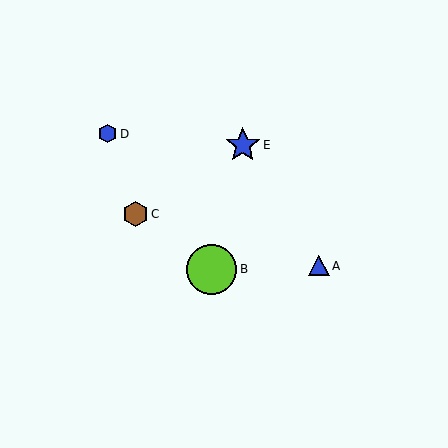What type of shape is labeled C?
Shape C is a brown hexagon.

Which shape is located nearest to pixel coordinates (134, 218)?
The brown hexagon (labeled C) at (135, 214) is nearest to that location.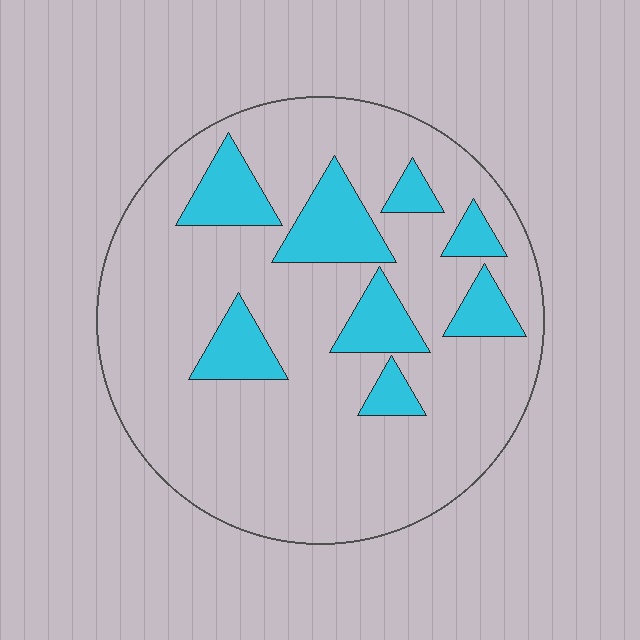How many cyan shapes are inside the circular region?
8.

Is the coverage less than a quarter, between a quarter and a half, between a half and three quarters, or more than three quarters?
Less than a quarter.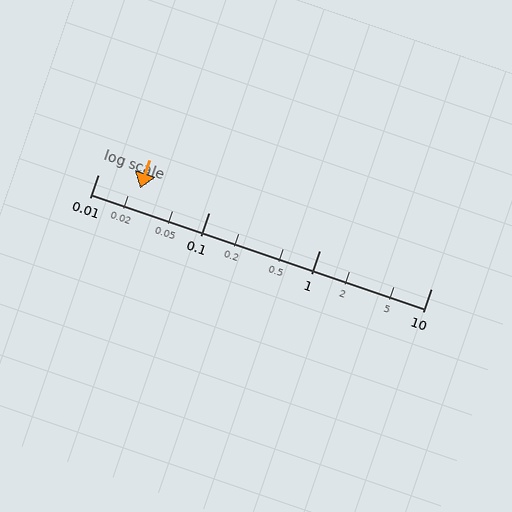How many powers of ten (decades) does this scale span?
The scale spans 3 decades, from 0.01 to 10.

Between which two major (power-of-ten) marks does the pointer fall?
The pointer is between 0.01 and 0.1.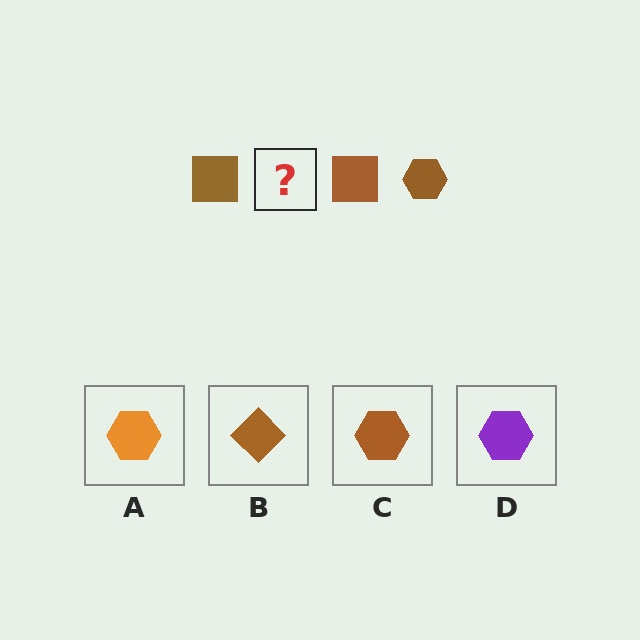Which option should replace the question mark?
Option C.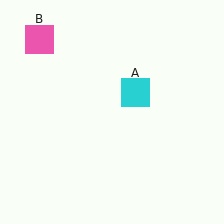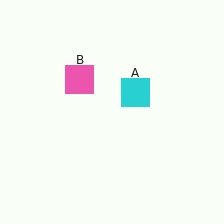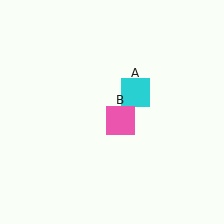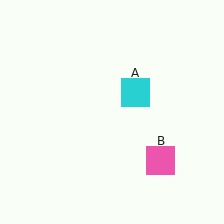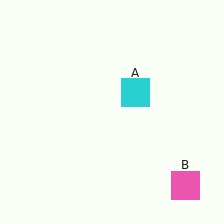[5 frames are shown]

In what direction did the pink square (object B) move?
The pink square (object B) moved down and to the right.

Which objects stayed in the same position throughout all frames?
Cyan square (object A) remained stationary.